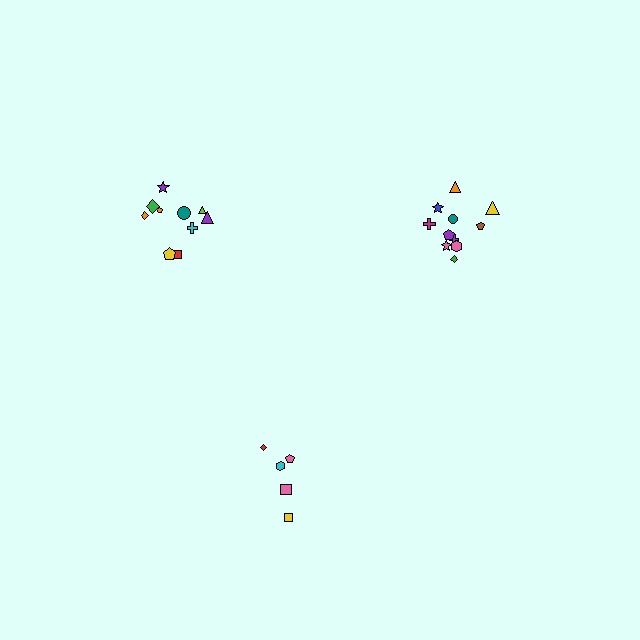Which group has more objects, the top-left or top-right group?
The top-right group.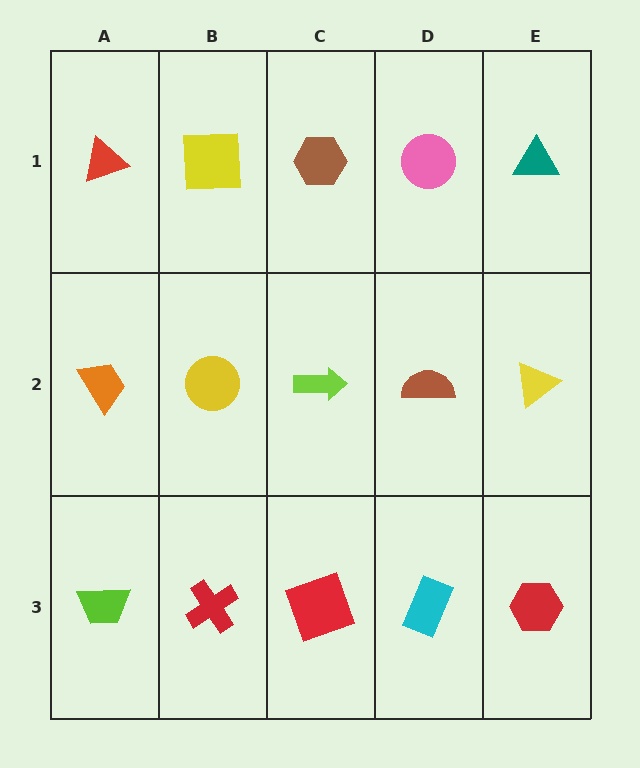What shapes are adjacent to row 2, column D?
A pink circle (row 1, column D), a cyan rectangle (row 3, column D), a lime arrow (row 2, column C), a yellow triangle (row 2, column E).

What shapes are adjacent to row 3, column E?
A yellow triangle (row 2, column E), a cyan rectangle (row 3, column D).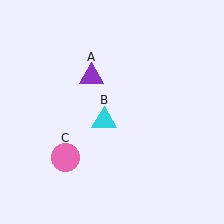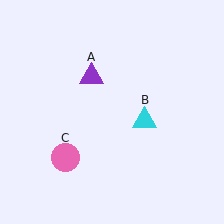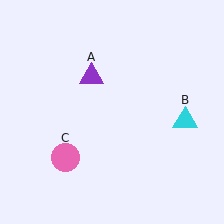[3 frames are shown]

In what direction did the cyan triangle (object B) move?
The cyan triangle (object B) moved right.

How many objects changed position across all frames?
1 object changed position: cyan triangle (object B).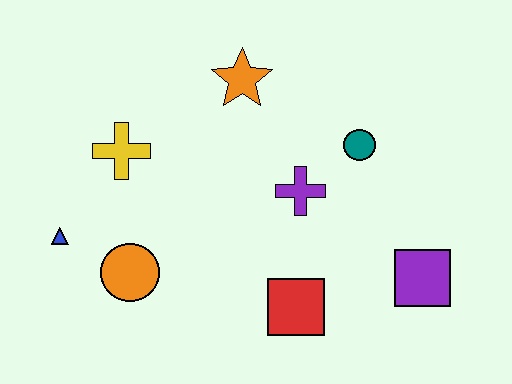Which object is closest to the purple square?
The red square is closest to the purple square.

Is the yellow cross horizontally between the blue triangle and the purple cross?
Yes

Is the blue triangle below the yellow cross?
Yes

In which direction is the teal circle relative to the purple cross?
The teal circle is to the right of the purple cross.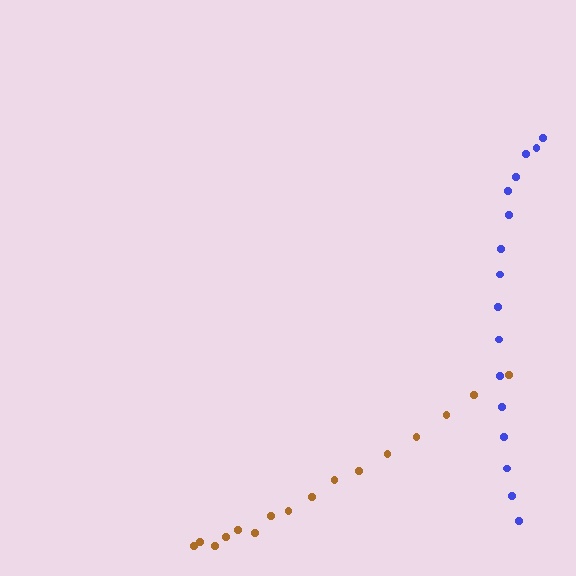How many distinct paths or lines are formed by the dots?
There are 2 distinct paths.